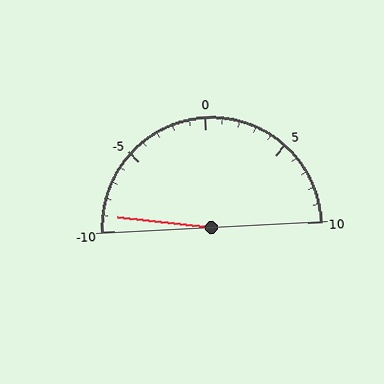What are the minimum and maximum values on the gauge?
The gauge ranges from -10 to 10.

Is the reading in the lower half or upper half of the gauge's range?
The reading is in the lower half of the range (-10 to 10).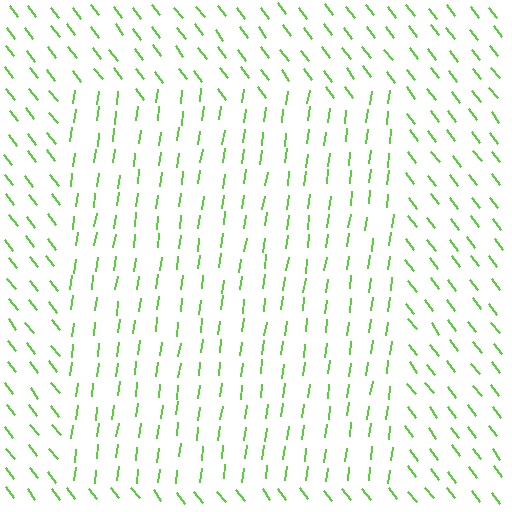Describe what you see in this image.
The image is filled with small lime line segments. A rectangle region in the image has lines oriented differently from the surrounding lines, creating a visible texture boundary.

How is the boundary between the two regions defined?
The boundary is defined purely by a change in line orientation (approximately 45 degrees difference). All lines are the same color and thickness.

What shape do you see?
I see a rectangle.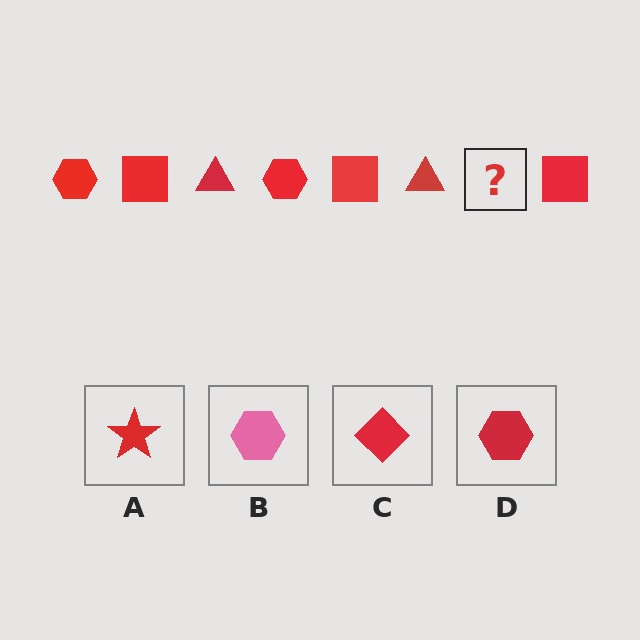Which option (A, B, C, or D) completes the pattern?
D.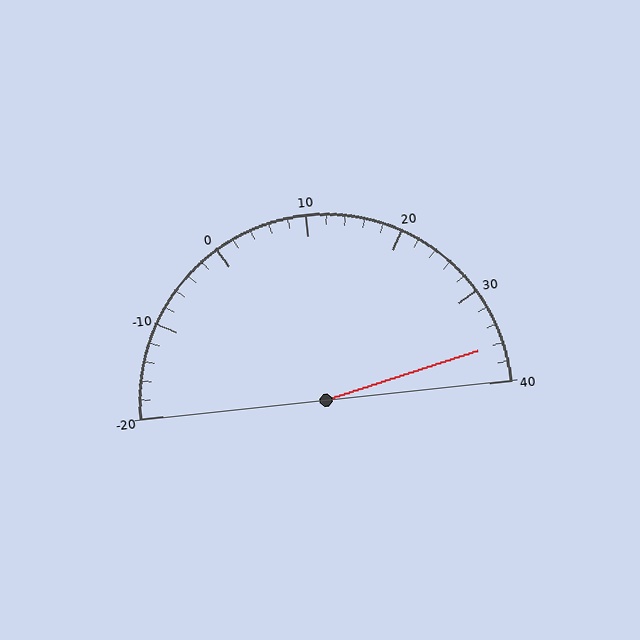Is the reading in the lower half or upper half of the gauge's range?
The reading is in the upper half of the range (-20 to 40).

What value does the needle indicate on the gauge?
The needle indicates approximately 36.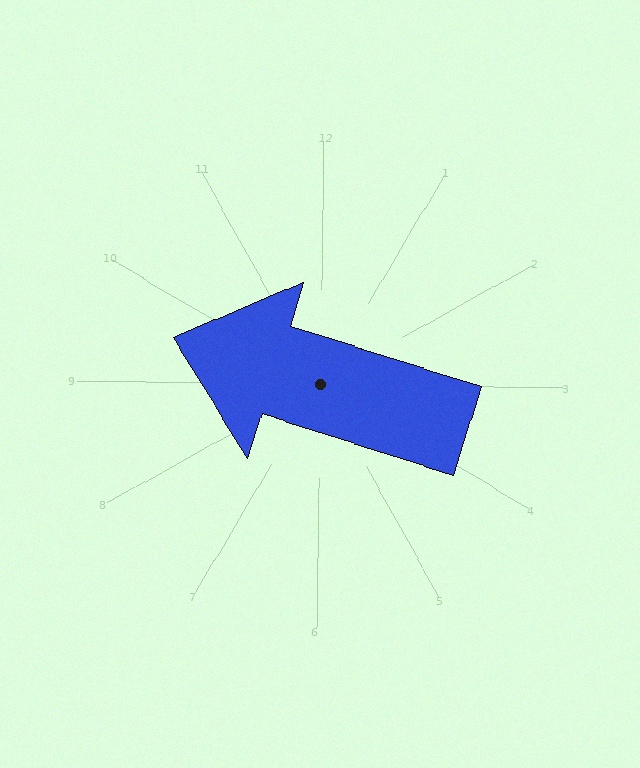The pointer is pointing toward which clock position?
Roughly 10 o'clock.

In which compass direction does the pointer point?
West.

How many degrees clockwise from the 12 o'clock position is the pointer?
Approximately 287 degrees.